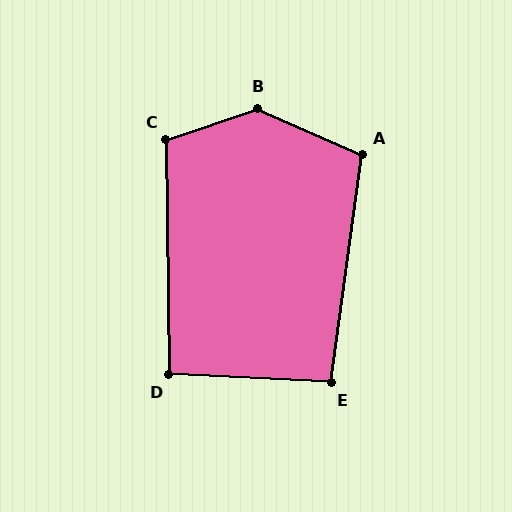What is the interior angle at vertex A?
Approximately 106 degrees (obtuse).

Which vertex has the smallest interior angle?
D, at approximately 94 degrees.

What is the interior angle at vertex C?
Approximately 108 degrees (obtuse).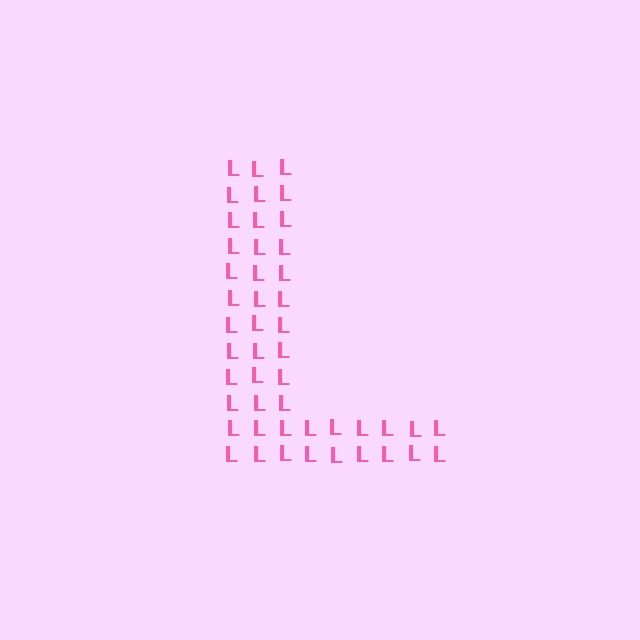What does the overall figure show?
The overall figure shows the letter L.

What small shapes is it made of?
It is made of small letter L's.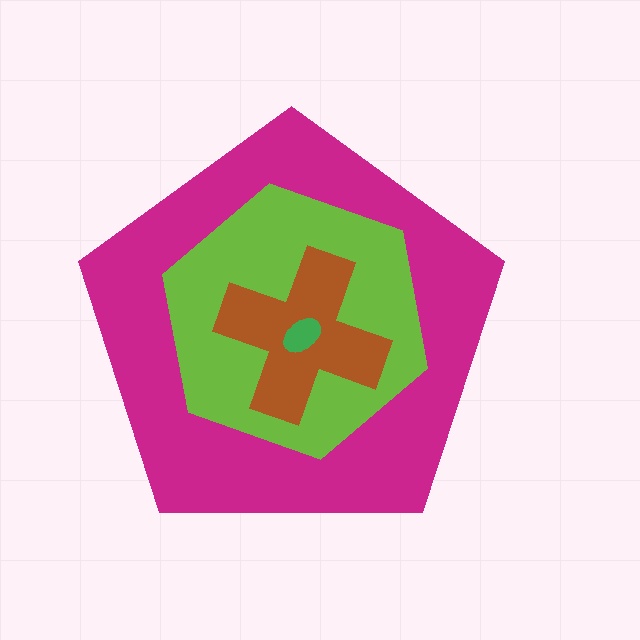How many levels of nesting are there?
4.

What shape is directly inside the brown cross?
The green ellipse.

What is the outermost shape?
The magenta pentagon.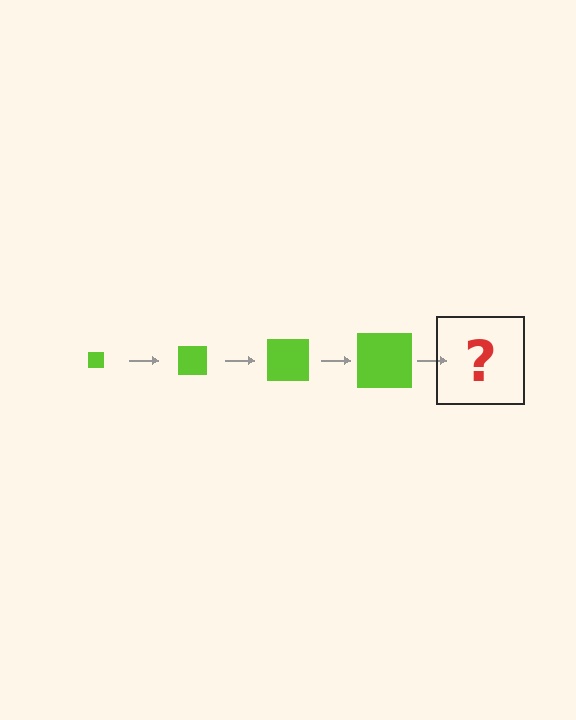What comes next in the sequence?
The next element should be a lime square, larger than the previous one.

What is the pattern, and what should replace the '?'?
The pattern is that the square gets progressively larger each step. The '?' should be a lime square, larger than the previous one.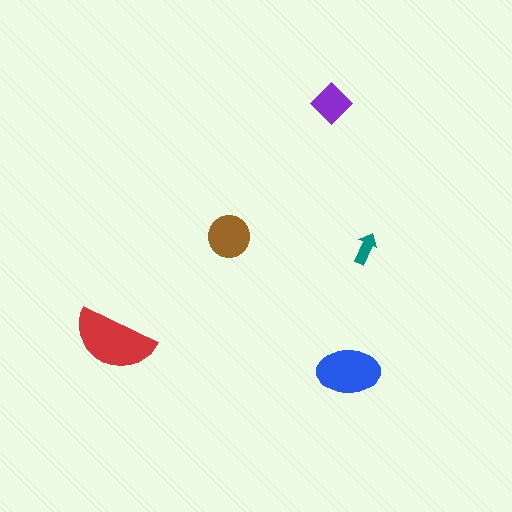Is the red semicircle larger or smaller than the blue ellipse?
Larger.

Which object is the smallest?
The teal arrow.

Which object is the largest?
The red semicircle.